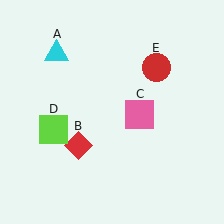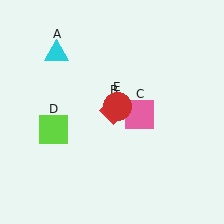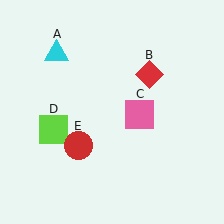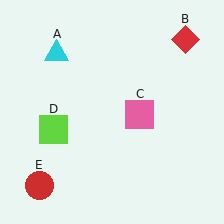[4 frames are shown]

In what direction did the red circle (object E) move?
The red circle (object E) moved down and to the left.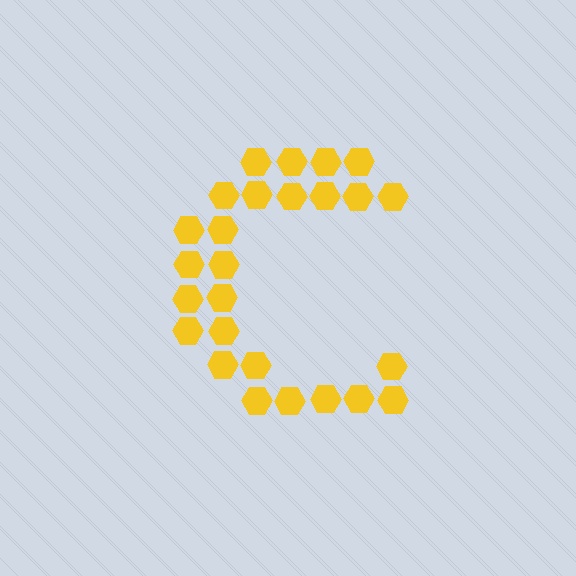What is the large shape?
The large shape is the letter C.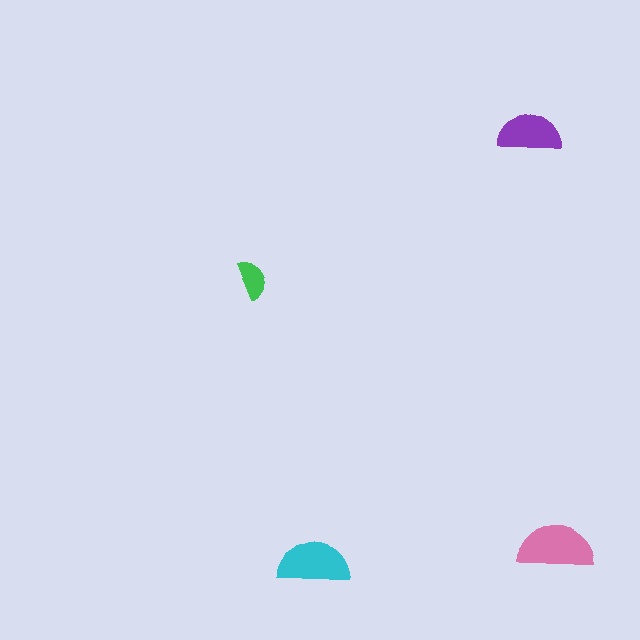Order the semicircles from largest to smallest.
the pink one, the cyan one, the purple one, the green one.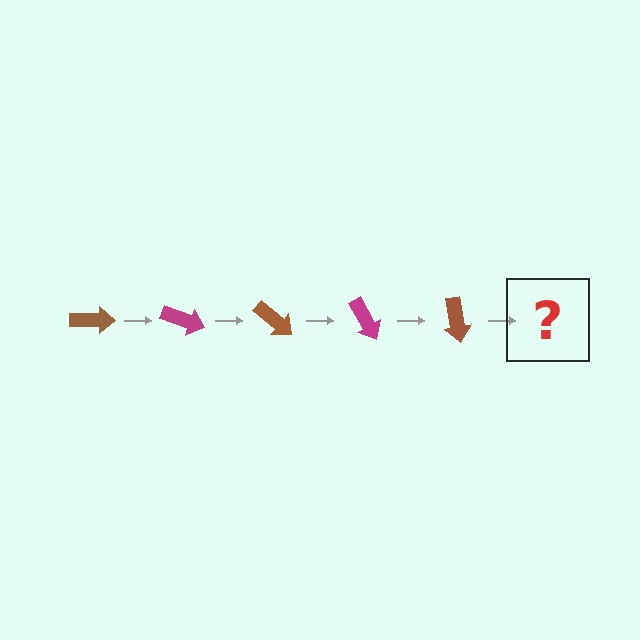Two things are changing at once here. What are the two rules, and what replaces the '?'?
The two rules are that it rotates 20 degrees each step and the color cycles through brown and magenta. The '?' should be a magenta arrow, rotated 100 degrees from the start.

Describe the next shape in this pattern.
It should be a magenta arrow, rotated 100 degrees from the start.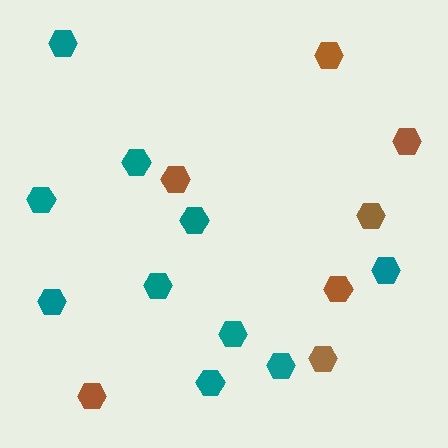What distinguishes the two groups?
There are 2 groups: one group of brown hexagons (7) and one group of teal hexagons (10).